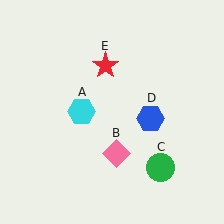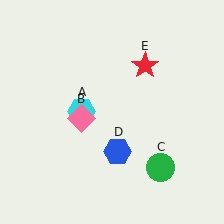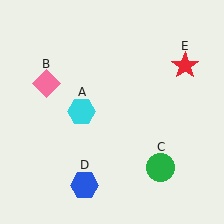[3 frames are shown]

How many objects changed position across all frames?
3 objects changed position: pink diamond (object B), blue hexagon (object D), red star (object E).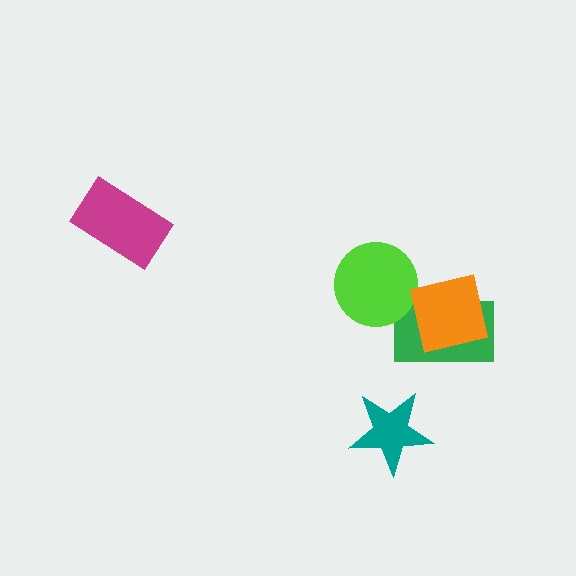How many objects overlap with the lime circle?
0 objects overlap with the lime circle.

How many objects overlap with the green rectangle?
1 object overlaps with the green rectangle.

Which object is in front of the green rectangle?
The orange square is in front of the green rectangle.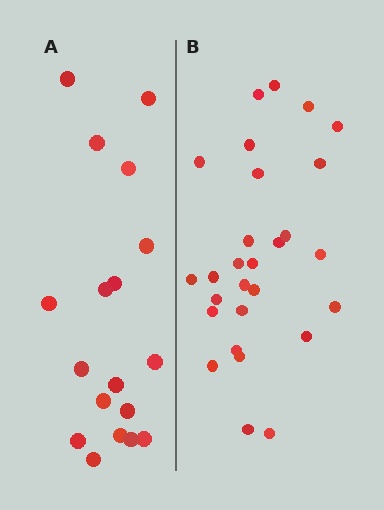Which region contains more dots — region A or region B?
Region B (the right region) has more dots.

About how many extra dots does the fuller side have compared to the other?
Region B has roughly 10 or so more dots than region A.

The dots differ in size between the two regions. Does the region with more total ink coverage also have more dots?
No. Region A has more total ink coverage because its dots are larger, but region B actually contains more individual dots. Total area can be misleading — the number of items is what matters here.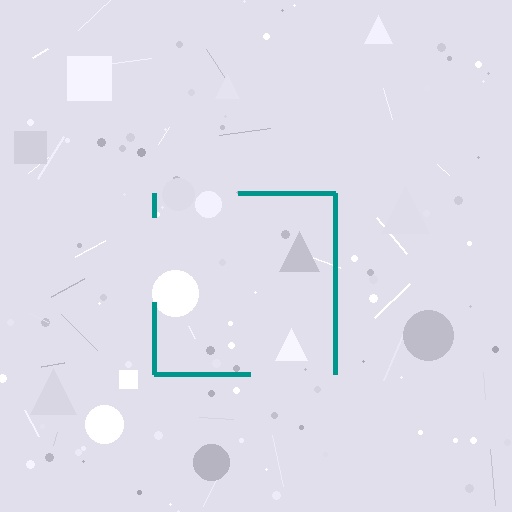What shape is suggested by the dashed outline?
The dashed outline suggests a square.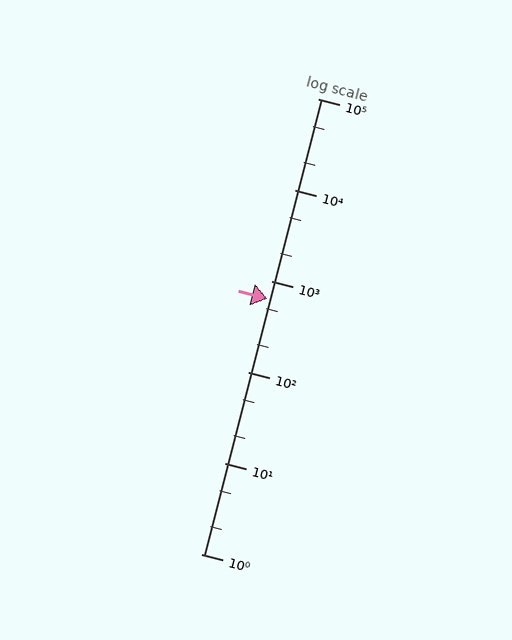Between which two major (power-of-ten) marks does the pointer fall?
The pointer is between 100 and 1000.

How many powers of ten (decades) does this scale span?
The scale spans 5 decades, from 1 to 100000.